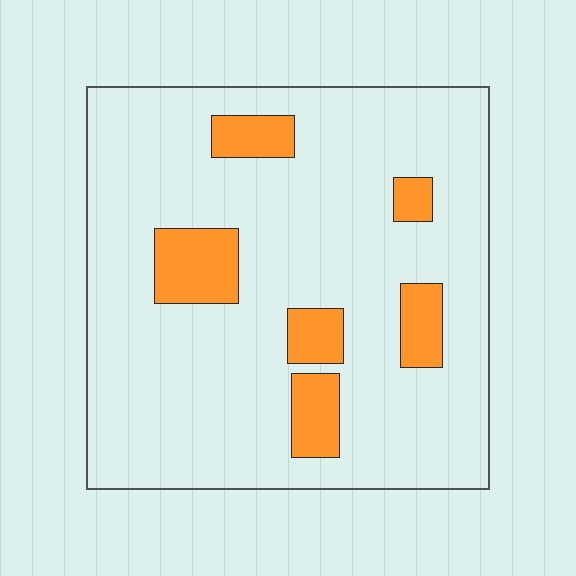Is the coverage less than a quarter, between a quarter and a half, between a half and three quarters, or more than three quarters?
Less than a quarter.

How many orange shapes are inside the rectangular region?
6.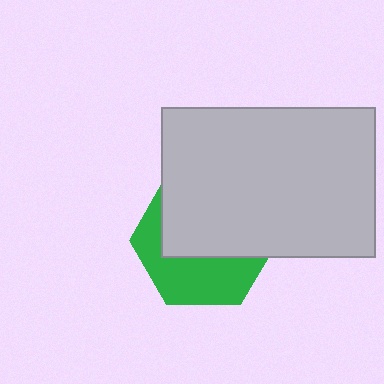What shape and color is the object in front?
The object in front is a light gray rectangle.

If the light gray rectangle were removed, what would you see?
You would see the complete green hexagon.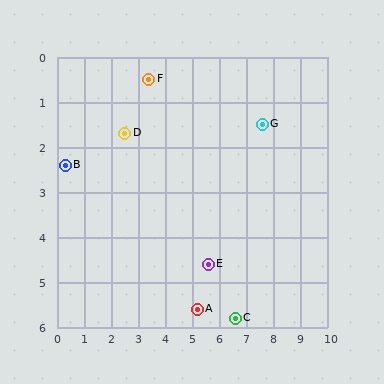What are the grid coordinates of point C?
Point C is at approximately (6.6, 5.8).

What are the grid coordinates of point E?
Point E is at approximately (5.6, 4.6).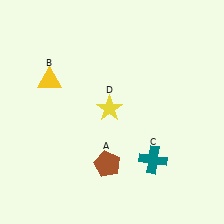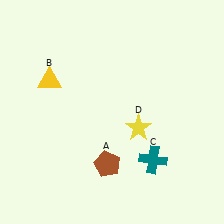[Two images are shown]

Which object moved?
The yellow star (D) moved right.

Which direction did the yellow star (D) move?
The yellow star (D) moved right.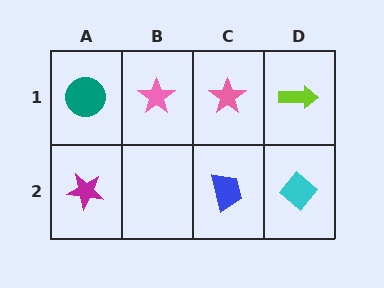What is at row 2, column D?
A cyan diamond.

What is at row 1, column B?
A pink star.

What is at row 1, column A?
A teal circle.